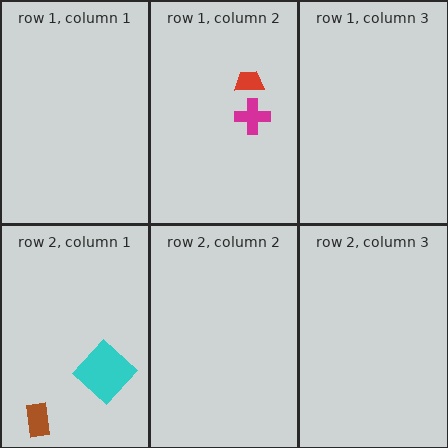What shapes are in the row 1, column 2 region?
The magenta cross, the red trapezoid.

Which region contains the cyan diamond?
The row 2, column 1 region.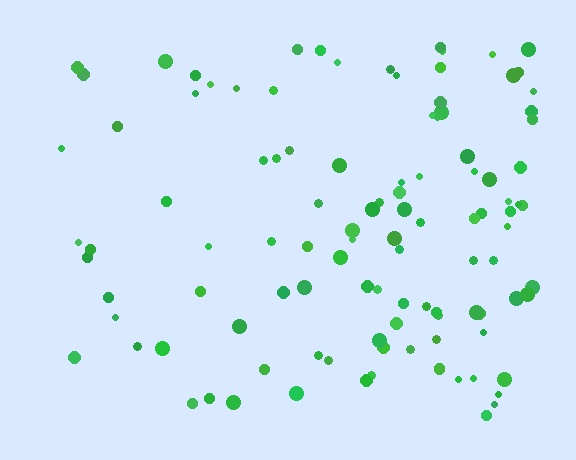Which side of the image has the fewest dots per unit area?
The left.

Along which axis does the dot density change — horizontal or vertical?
Horizontal.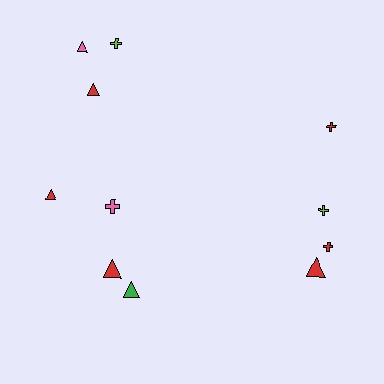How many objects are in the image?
There are 11 objects.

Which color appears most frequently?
Red, with 6 objects.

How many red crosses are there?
There are 2 red crosses.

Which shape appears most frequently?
Triangle, with 6 objects.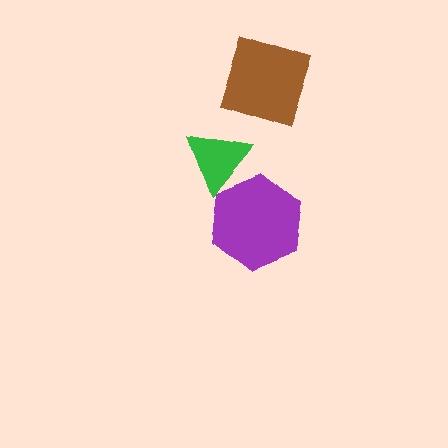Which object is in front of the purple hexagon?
The green triangle is in front of the purple hexagon.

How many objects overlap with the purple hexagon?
1 object overlaps with the purple hexagon.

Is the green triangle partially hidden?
No, no other shape covers it.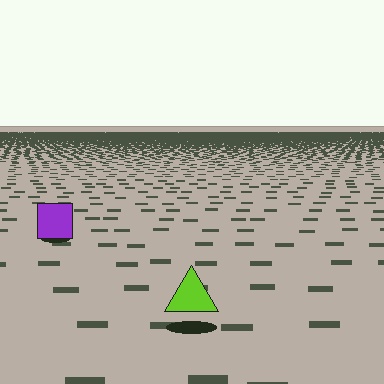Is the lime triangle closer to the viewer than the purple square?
Yes. The lime triangle is closer — you can tell from the texture gradient: the ground texture is coarser near it.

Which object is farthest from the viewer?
The purple square is farthest from the viewer. It appears smaller and the ground texture around it is denser.